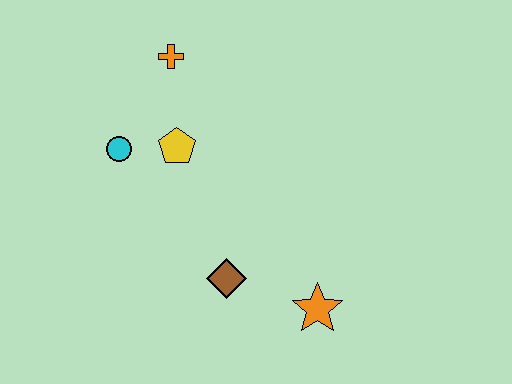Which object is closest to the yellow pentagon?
The cyan circle is closest to the yellow pentagon.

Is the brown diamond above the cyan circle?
No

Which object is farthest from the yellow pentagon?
The orange star is farthest from the yellow pentagon.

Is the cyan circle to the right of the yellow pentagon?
No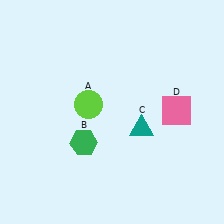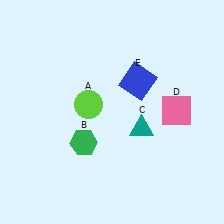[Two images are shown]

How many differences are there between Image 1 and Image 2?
There is 1 difference between the two images.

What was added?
A blue square (E) was added in Image 2.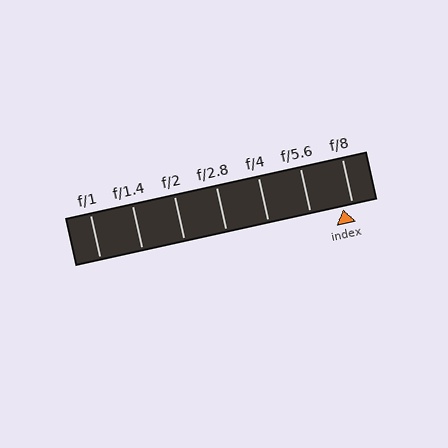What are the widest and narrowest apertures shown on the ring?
The widest aperture shown is f/1 and the narrowest is f/8.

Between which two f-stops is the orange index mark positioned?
The index mark is between f/5.6 and f/8.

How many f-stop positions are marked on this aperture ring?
There are 7 f-stop positions marked.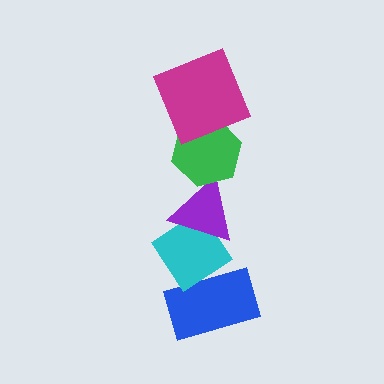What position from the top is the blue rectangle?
The blue rectangle is 5th from the top.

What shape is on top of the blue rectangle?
The cyan diamond is on top of the blue rectangle.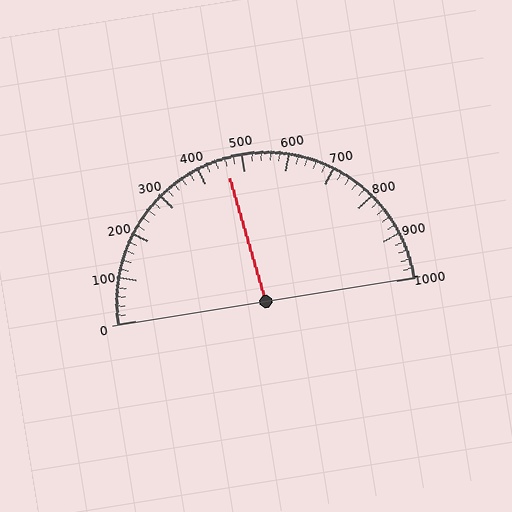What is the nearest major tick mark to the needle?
The nearest major tick mark is 500.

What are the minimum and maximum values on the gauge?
The gauge ranges from 0 to 1000.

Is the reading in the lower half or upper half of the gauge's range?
The reading is in the lower half of the range (0 to 1000).